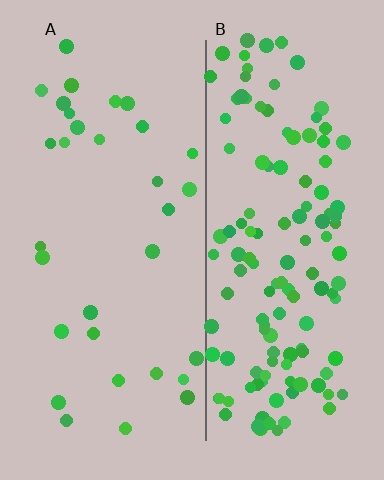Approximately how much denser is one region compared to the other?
Approximately 4.2× — region B over region A.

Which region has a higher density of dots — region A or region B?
B (the right).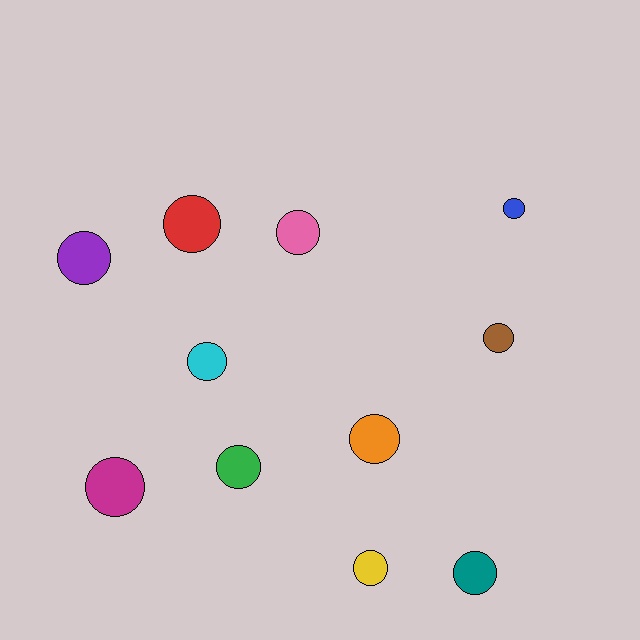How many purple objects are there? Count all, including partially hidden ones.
There is 1 purple object.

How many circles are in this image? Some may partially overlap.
There are 11 circles.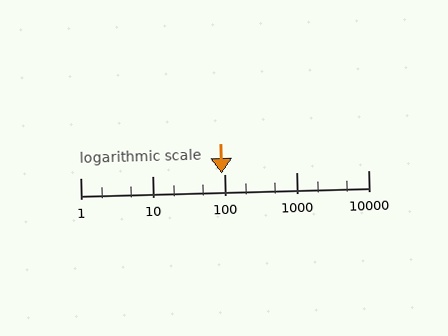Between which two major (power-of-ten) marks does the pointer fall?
The pointer is between 10 and 100.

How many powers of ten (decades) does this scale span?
The scale spans 4 decades, from 1 to 10000.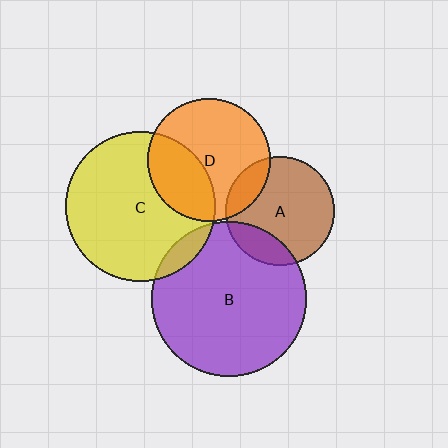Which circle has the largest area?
Circle B (purple).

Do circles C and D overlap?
Yes.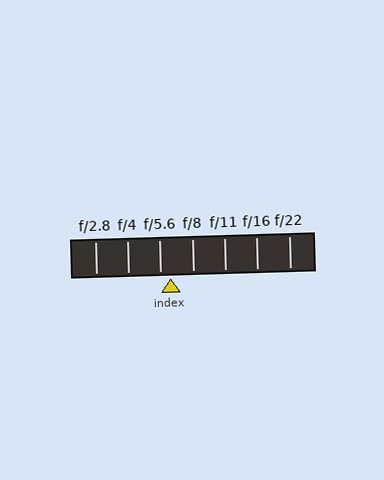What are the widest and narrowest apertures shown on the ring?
The widest aperture shown is f/2.8 and the narrowest is f/22.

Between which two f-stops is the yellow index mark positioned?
The index mark is between f/5.6 and f/8.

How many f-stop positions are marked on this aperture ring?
There are 7 f-stop positions marked.